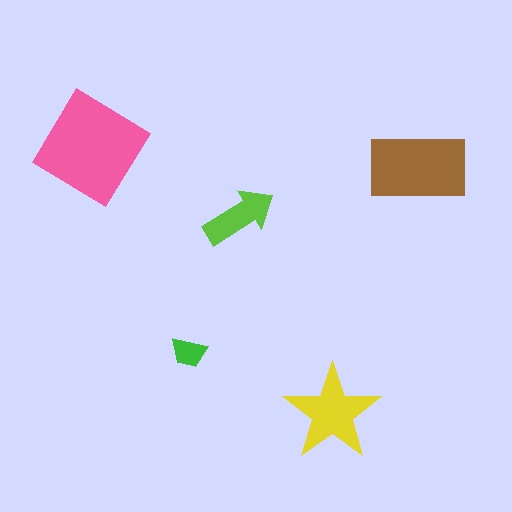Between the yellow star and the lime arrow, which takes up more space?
The yellow star.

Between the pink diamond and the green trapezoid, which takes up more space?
The pink diamond.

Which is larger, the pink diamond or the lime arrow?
The pink diamond.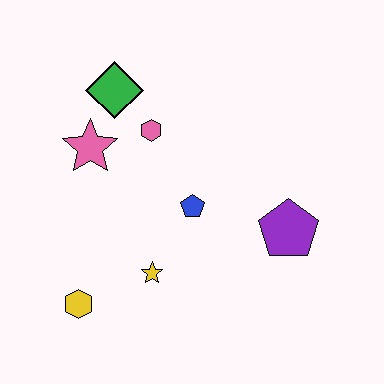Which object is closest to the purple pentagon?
The blue pentagon is closest to the purple pentagon.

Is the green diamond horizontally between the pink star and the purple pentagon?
Yes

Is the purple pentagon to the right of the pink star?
Yes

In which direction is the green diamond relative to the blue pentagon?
The green diamond is above the blue pentagon.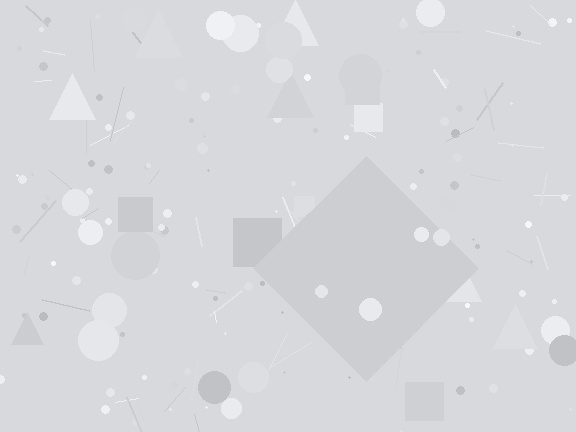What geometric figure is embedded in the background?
A diamond is embedded in the background.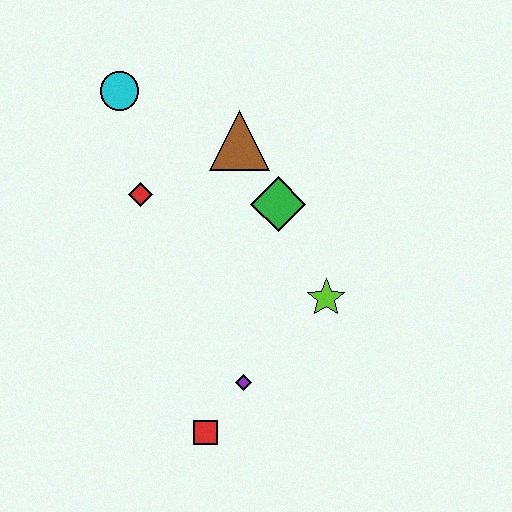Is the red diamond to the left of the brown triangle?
Yes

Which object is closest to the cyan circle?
The red diamond is closest to the cyan circle.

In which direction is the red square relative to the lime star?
The red square is below the lime star.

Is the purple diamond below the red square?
No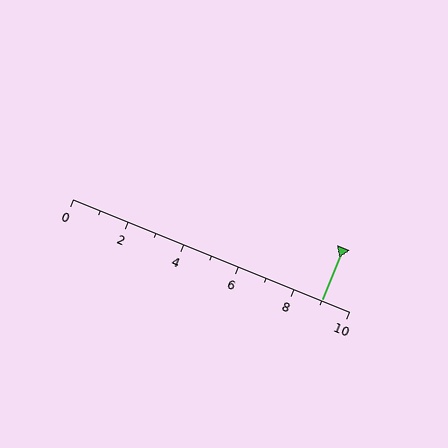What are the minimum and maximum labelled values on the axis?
The axis runs from 0 to 10.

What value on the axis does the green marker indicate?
The marker indicates approximately 9.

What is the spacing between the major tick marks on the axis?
The major ticks are spaced 2 apart.